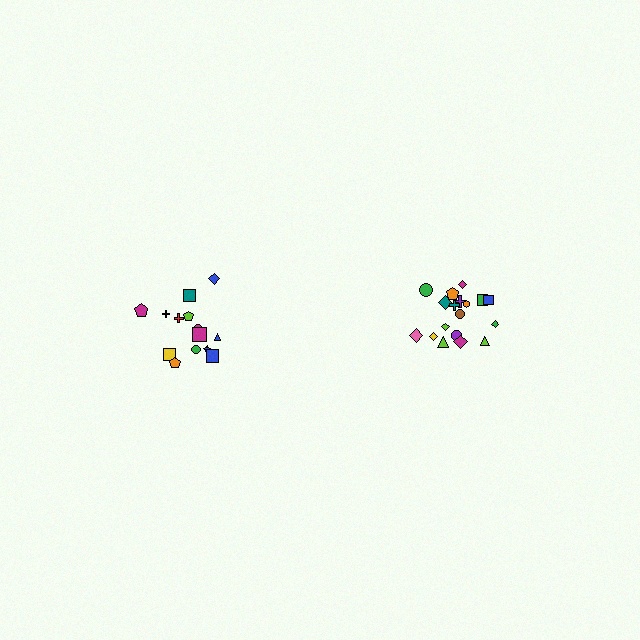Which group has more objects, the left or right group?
The right group.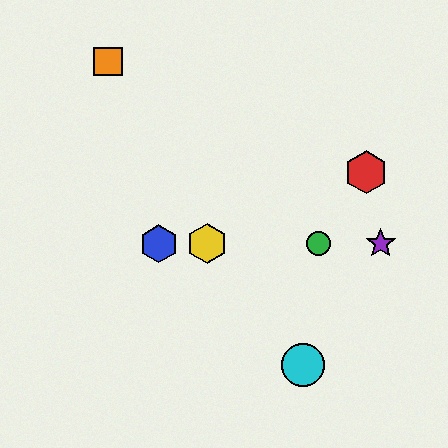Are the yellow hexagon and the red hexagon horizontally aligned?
No, the yellow hexagon is at y≈244 and the red hexagon is at y≈172.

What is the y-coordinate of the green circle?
The green circle is at y≈244.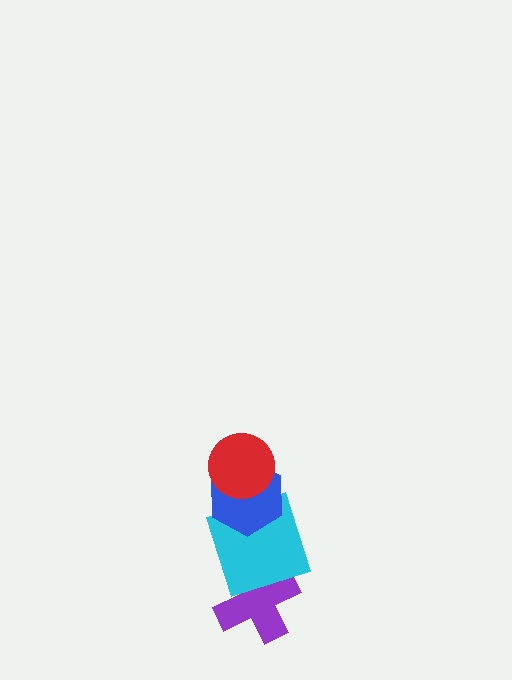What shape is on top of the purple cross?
The cyan square is on top of the purple cross.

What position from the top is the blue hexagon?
The blue hexagon is 2nd from the top.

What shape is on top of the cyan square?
The blue hexagon is on top of the cyan square.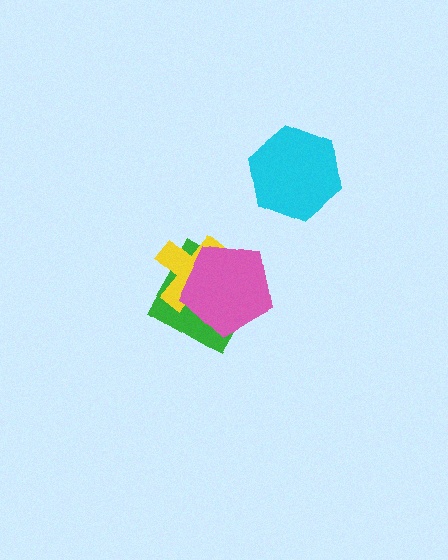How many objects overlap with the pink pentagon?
2 objects overlap with the pink pentagon.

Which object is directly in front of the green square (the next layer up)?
The yellow cross is directly in front of the green square.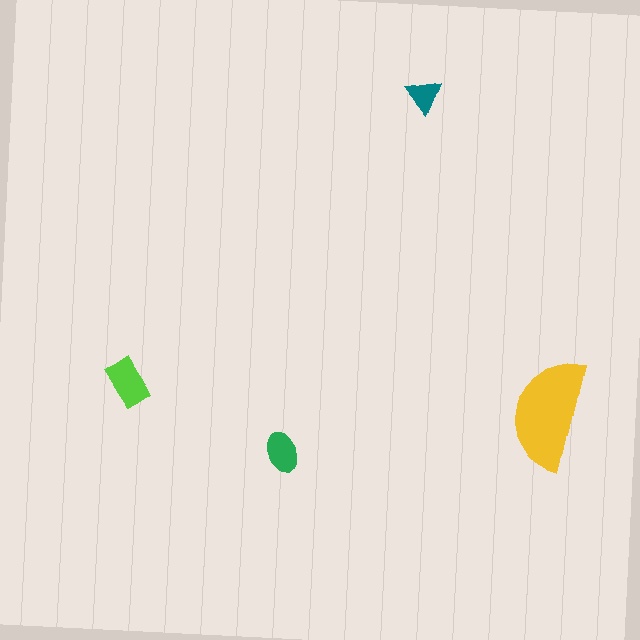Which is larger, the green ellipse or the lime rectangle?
The lime rectangle.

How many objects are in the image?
There are 4 objects in the image.